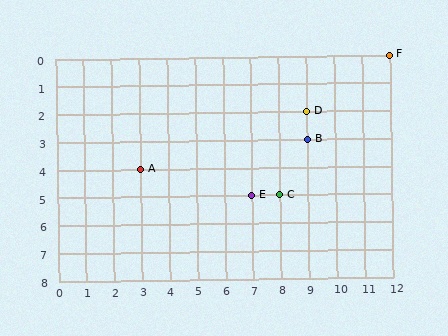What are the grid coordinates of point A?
Point A is at grid coordinates (3, 4).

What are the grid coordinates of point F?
Point F is at grid coordinates (12, 0).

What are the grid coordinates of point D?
Point D is at grid coordinates (9, 2).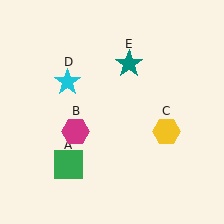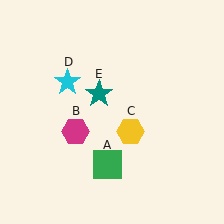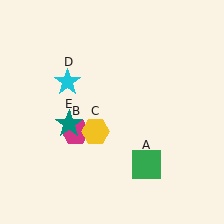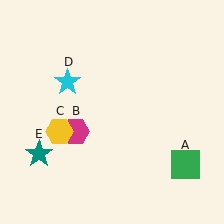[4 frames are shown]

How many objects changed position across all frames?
3 objects changed position: green square (object A), yellow hexagon (object C), teal star (object E).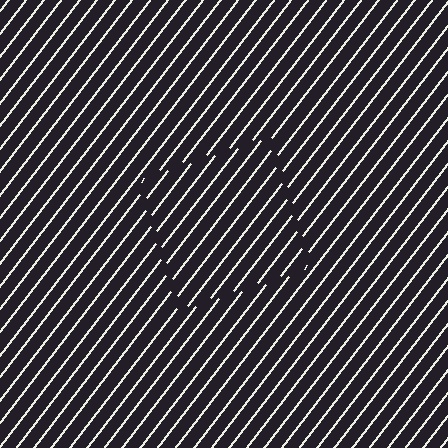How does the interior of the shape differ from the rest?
The interior of the shape contains the same grating, shifted by half a period — the contour is defined by the phase discontinuity where line-ends from the inner and outer gratings abut.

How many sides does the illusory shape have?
4 sides — the line-ends trace a square.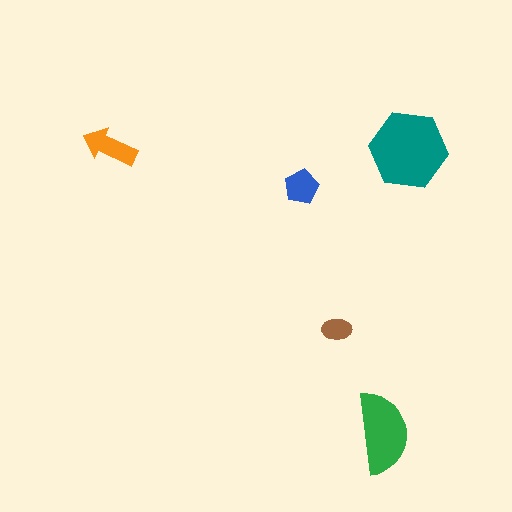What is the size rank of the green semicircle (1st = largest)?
2nd.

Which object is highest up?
The orange arrow is topmost.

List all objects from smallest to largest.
The brown ellipse, the blue pentagon, the orange arrow, the green semicircle, the teal hexagon.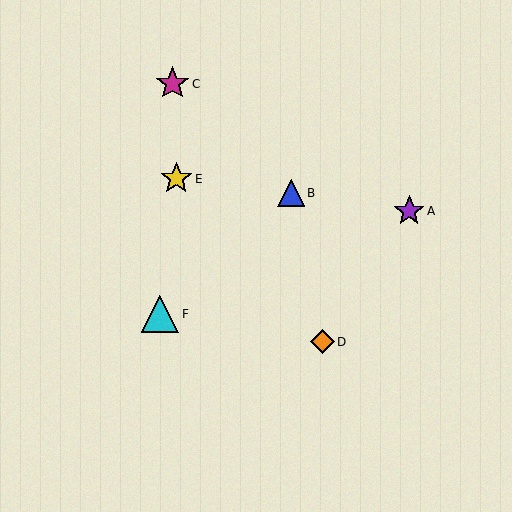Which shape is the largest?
The cyan triangle (labeled F) is the largest.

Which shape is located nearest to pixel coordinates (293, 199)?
The blue triangle (labeled B) at (291, 193) is nearest to that location.